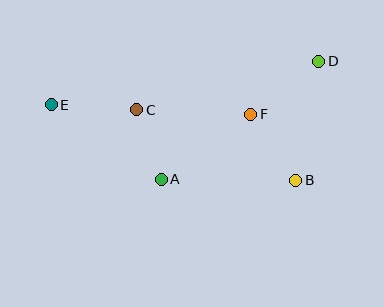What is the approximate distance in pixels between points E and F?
The distance between E and F is approximately 200 pixels.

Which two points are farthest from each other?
Points D and E are farthest from each other.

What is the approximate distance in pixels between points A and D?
The distance between A and D is approximately 196 pixels.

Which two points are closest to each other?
Points A and C are closest to each other.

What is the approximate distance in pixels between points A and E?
The distance between A and E is approximately 133 pixels.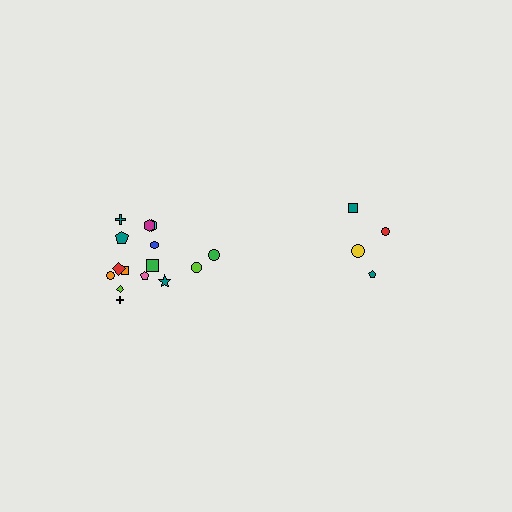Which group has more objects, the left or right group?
The left group.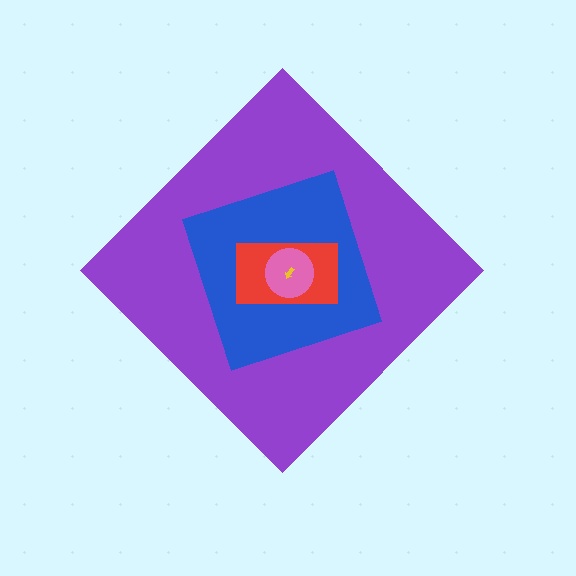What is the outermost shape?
The purple diamond.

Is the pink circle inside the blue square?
Yes.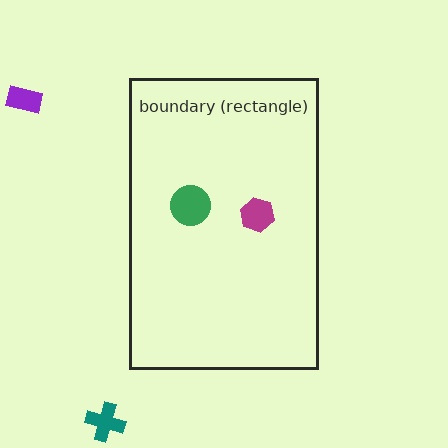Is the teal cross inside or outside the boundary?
Outside.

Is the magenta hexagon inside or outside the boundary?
Inside.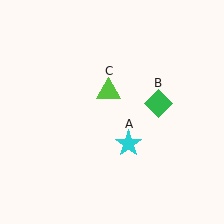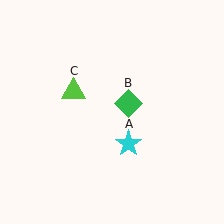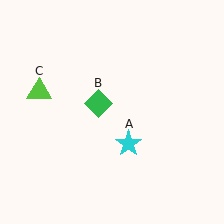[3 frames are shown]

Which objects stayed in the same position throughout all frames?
Cyan star (object A) remained stationary.